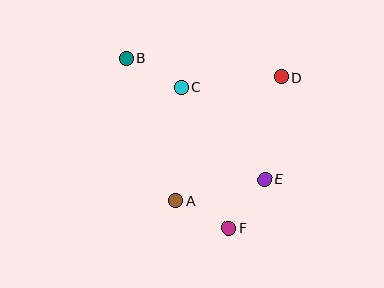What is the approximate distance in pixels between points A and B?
The distance between A and B is approximately 150 pixels.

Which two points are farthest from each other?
Points B and F are farthest from each other.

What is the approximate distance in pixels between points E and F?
The distance between E and F is approximately 60 pixels.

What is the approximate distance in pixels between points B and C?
The distance between B and C is approximately 61 pixels.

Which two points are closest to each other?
Points A and F are closest to each other.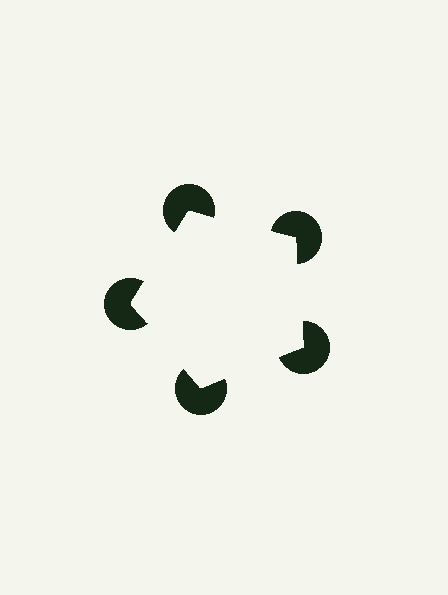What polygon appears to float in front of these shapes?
An illusory pentagon — its edges are inferred from the aligned wedge cuts in the pac-man discs, not physically drawn.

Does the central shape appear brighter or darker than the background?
It typically appears slightly brighter than the background, even though no actual brightness change is drawn.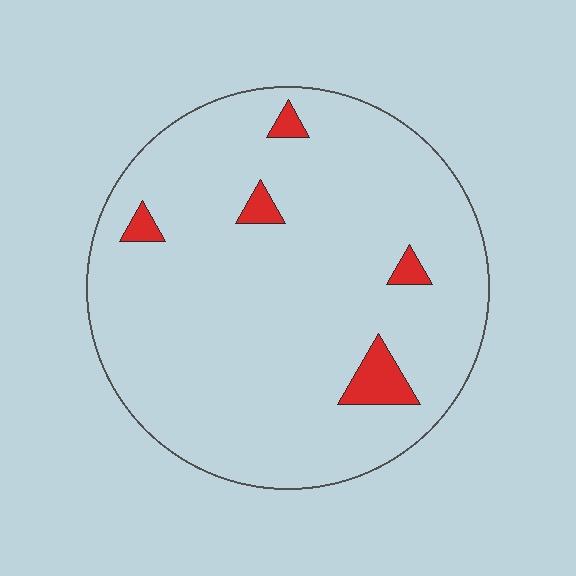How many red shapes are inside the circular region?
5.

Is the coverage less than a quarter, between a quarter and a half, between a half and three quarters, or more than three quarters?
Less than a quarter.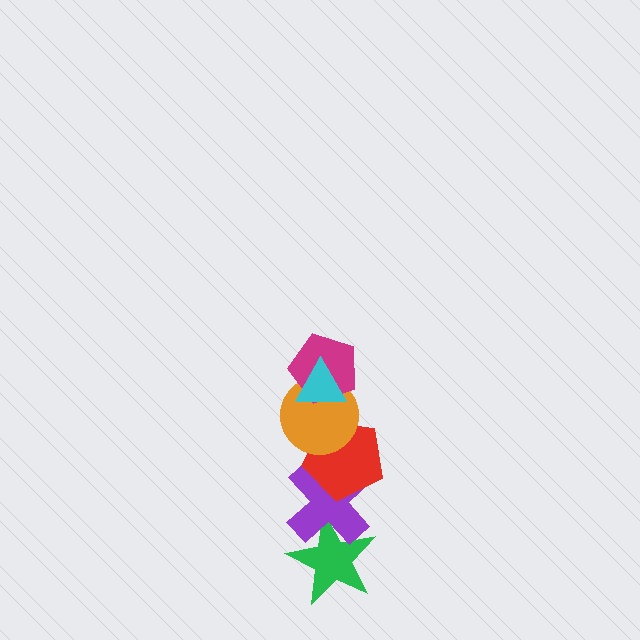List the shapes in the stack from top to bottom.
From top to bottom: the cyan triangle, the magenta pentagon, the orange circle, the red pentagon, the purple cross, the green star.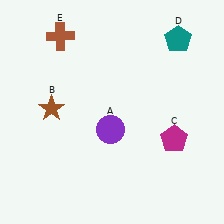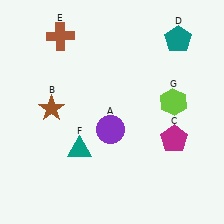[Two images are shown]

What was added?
A teal triangle (F), a lime hexagon (G) were added in Image 2.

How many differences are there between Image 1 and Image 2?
There are 2 differences between the two images.